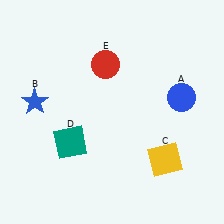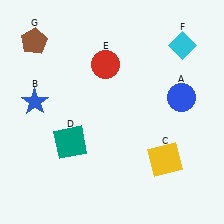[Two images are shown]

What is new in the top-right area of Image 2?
A cyan diamond (F) was added in the top-right area of Image 2.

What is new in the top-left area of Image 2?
A brown pentagon (G) was added in the top-left area of Image 2.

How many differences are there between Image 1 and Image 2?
There are 2 differences between the two images.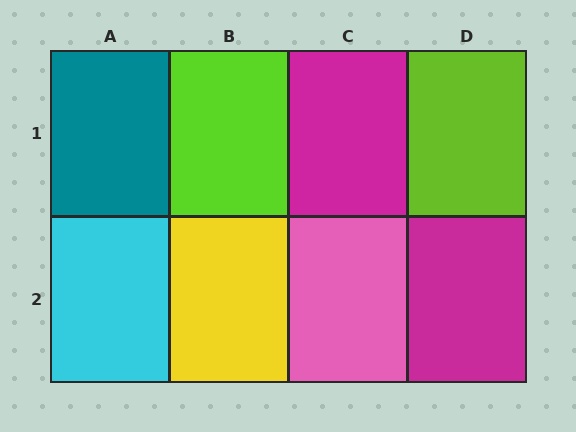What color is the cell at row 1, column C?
Magenta.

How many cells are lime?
2 cells are lime.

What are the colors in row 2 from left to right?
Cyan, yellow, pink, magenta.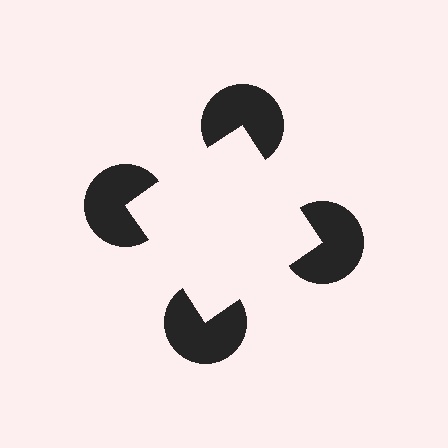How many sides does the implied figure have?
4 sides.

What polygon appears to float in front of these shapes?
An illusory square — its edges are inferred from the aligned wedge cuts in the pac-man discs, not physically drawn.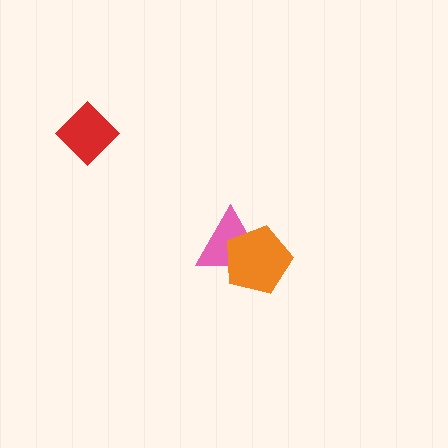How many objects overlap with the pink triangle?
1 object overlaps with the pink triangle.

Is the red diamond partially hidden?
No, no other shape covers it.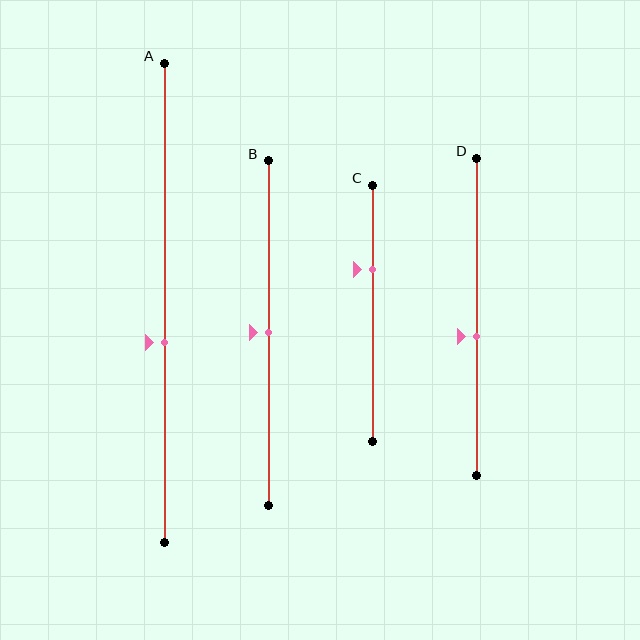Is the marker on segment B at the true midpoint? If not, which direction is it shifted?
Yes, the marker on segment B is at the true midpoint.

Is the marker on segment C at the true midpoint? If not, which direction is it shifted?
No, the marker on segment C is shifted upward by about 17% of the segment length.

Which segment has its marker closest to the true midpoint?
Segment B has its marker closest to the true midpoint.